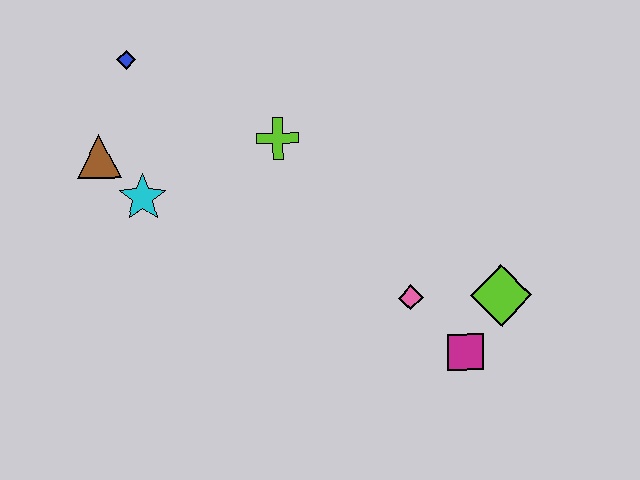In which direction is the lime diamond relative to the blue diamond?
The lime diamond is to the right of the blue diamond.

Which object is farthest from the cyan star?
The lime diamond is farthest from the cyan star.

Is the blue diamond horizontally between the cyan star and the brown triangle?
Yes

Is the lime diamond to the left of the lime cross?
No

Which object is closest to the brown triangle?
The cyan star is closest to the brown triangle.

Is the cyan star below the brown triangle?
Yes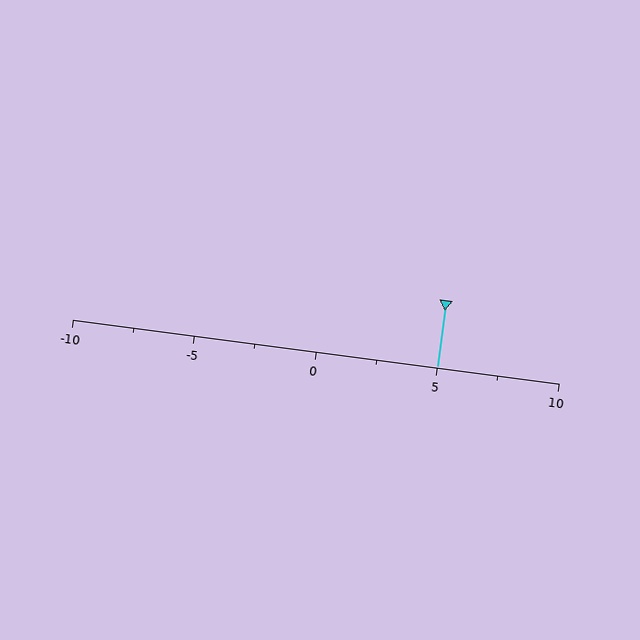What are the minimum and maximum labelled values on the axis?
The axis runs from -10 to 10.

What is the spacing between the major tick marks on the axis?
The major ticks are spaced 5 apart.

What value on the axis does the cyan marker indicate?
The marker indicates approximately 5.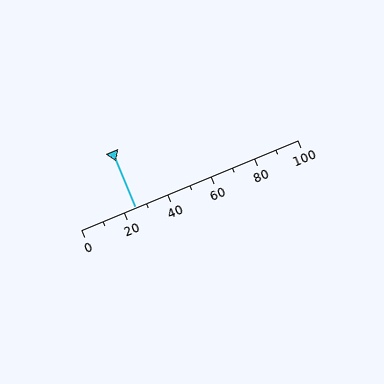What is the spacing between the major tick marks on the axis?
The major ticks are spaced 20 apart.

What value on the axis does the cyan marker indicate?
The marker indicates approximately 25.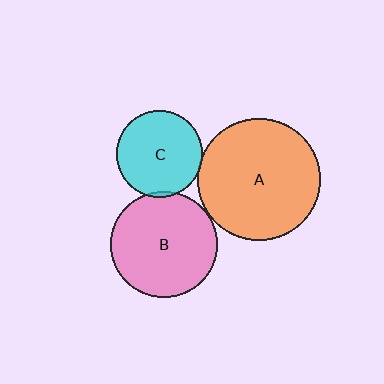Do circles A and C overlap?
Yes.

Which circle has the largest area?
Circle A (orange).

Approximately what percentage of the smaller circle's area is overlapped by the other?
Approximately 5%.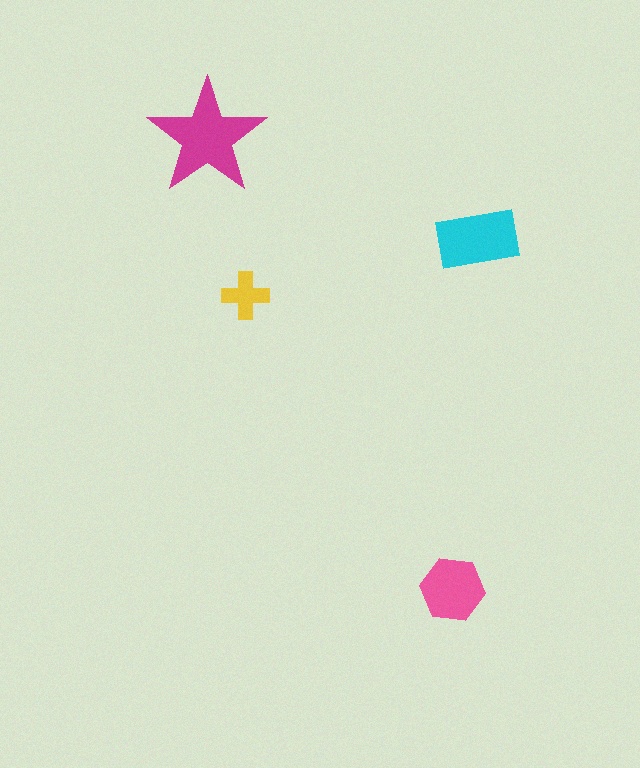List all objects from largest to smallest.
The magenta star, the cyan rectangle, the pink hexagon, the yellow cross.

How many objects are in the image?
There are 4 objects in the image.